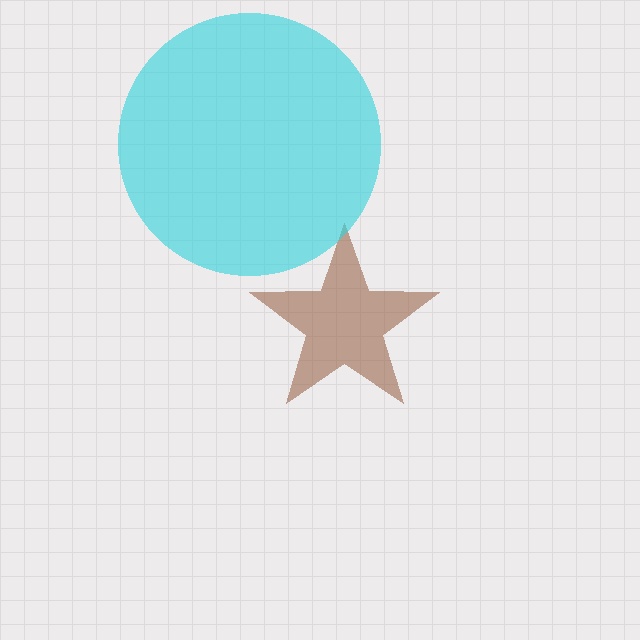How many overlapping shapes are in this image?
There are 2 overlapping shapes in the image.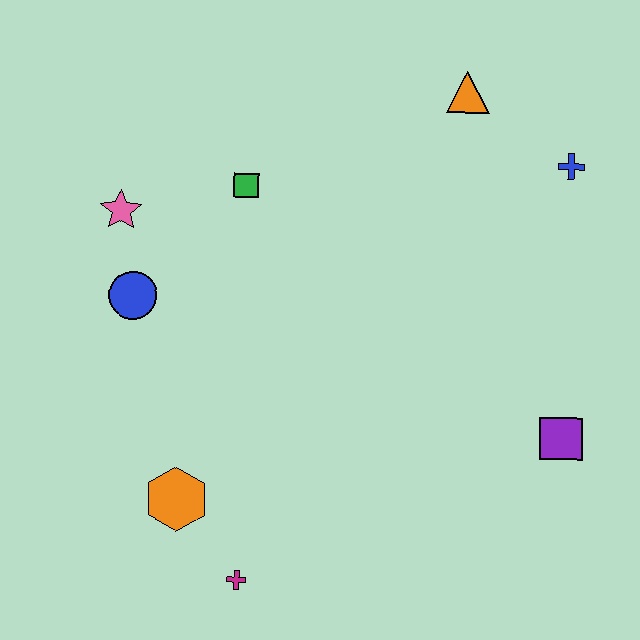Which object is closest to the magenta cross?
The orange hexagon is closest to the magenta cross.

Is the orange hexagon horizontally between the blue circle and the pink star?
No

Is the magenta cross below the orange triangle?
Yes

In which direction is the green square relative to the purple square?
The green square is to the left of the purple square.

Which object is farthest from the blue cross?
The magenta cross is farthest from the blue cross.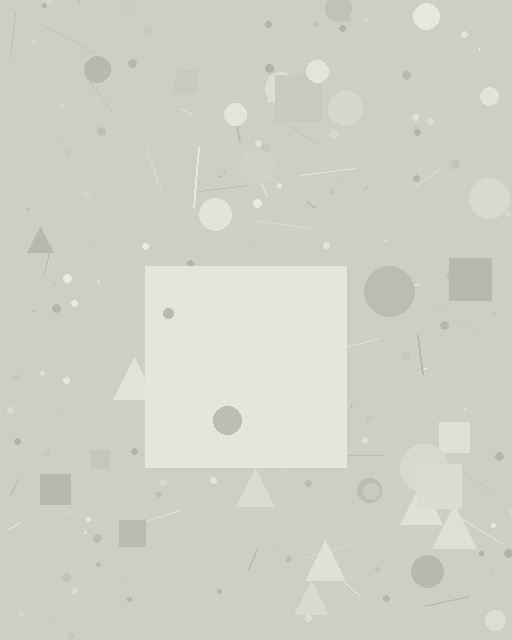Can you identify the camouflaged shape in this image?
The camouflaged shape is a square.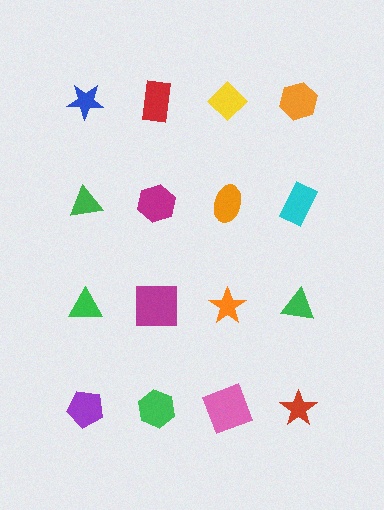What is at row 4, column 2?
A green hexagon.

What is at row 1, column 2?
A red rectangle.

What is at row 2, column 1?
A green triangle.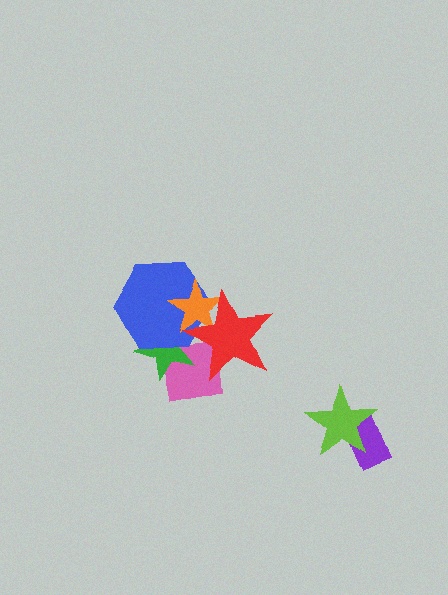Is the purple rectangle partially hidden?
Yes, it is partially covered by another shape.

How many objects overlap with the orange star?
3 objects overlap with the orange star.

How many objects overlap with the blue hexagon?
4 objects overlap with the blue hexagon.